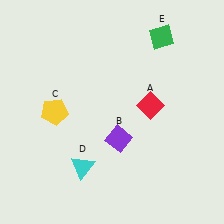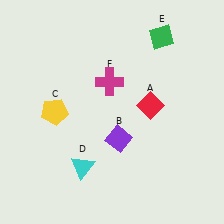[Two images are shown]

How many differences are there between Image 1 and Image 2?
There is 1 difference between the two images.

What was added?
A magenta cross (F) was added in Image 2.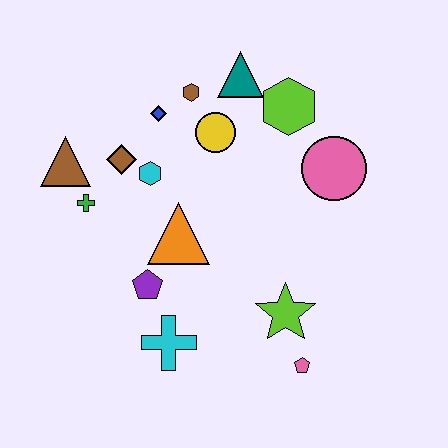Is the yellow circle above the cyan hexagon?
Yes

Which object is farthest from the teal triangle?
The pink pentagon is farthest from the teal triangle.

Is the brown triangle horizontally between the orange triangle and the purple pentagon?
No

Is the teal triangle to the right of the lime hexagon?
No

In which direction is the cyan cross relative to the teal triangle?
The cyan cross is below the teal triangle.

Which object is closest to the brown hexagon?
The blue diamond is closest to the brown hexagon.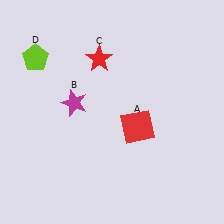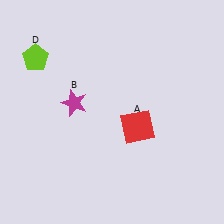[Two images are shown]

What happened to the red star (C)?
The red star (C) was removed in Image 2. It was in the top-left area of Image 1.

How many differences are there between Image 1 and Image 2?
There is 1 difference between the two images.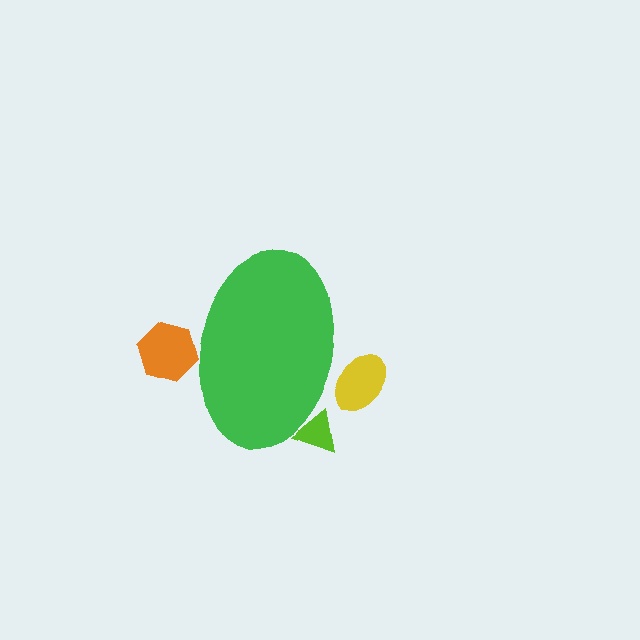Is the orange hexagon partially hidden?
Yes, the orange hexagon is partially hidden behind the green ellipse.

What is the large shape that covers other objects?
A green ellipse.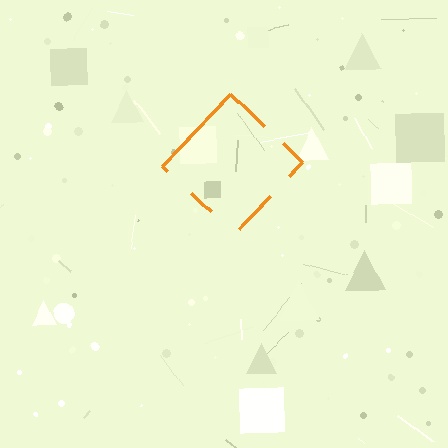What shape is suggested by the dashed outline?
The dashed outline suggests a diamond.